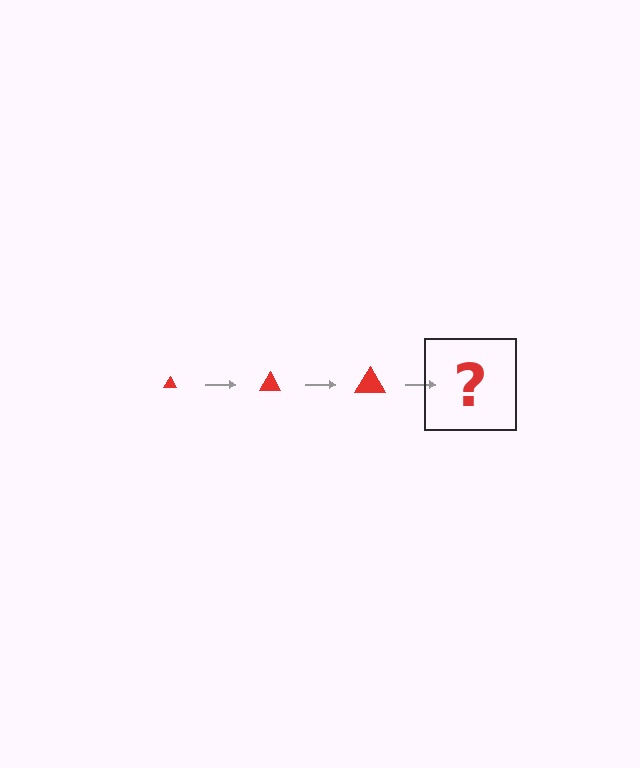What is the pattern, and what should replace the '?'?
The pattern is that the triangle gets progressively larger each step. The '?' should be a red triangle, larger than the previous one.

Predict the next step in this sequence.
The next step is a red triangle, larger than the previous one.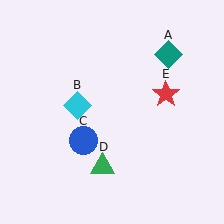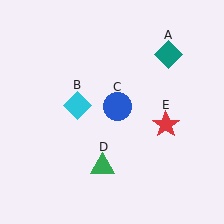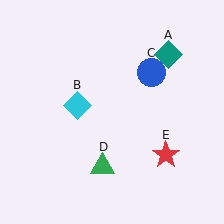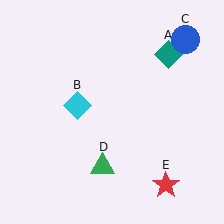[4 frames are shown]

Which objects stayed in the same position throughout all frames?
Teal diamond (object A) and cyan diamond (object B) and green triangle (object D) remained stationary.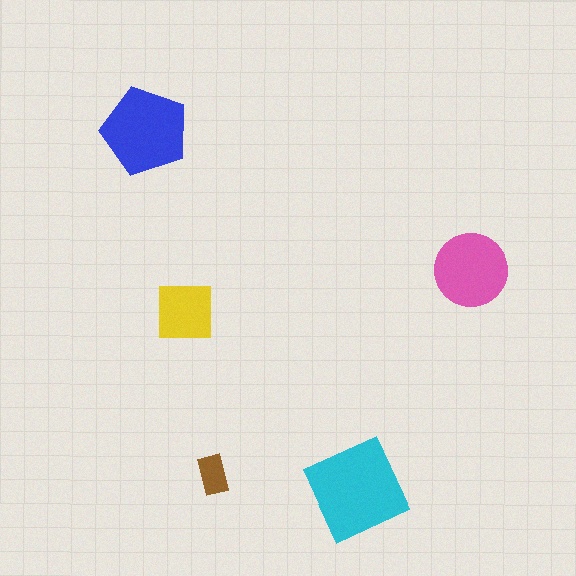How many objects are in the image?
There are 5 objects in the image.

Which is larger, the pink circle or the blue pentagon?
The blue pentagon.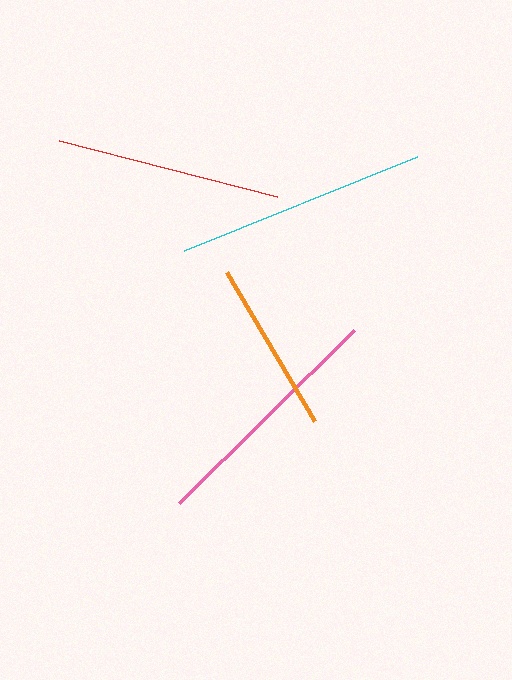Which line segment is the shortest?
The orange line is the shortest at approximately 173 pixels.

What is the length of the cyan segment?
The cyan segment is approximately 251 pixels long.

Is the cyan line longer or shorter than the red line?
The cyan line is longer than the red line.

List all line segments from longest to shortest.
From longest to shortest: cyan, pink, red, orange.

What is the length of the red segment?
The red segment is approximately 225 pixels long.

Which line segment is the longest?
The cyan line is the longest at approximately 251 pixels.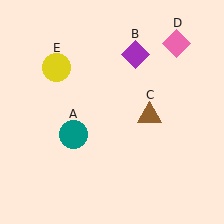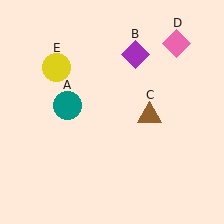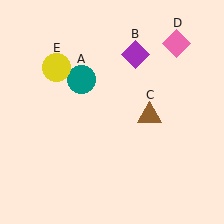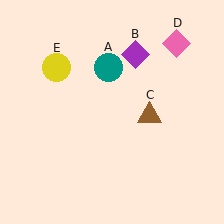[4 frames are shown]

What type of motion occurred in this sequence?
The teal circle (object A) rotated clockwise around the center of the scene.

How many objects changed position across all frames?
1 object changed position: teal circle (object A).